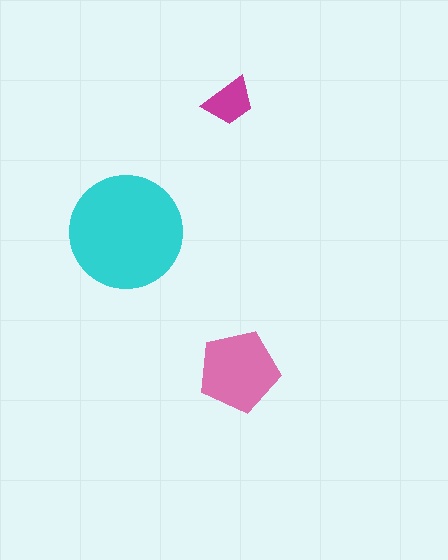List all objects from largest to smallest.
The cyan circle, the pink pentagon, the magenta trapezoid.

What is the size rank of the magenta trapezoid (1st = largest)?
3rd.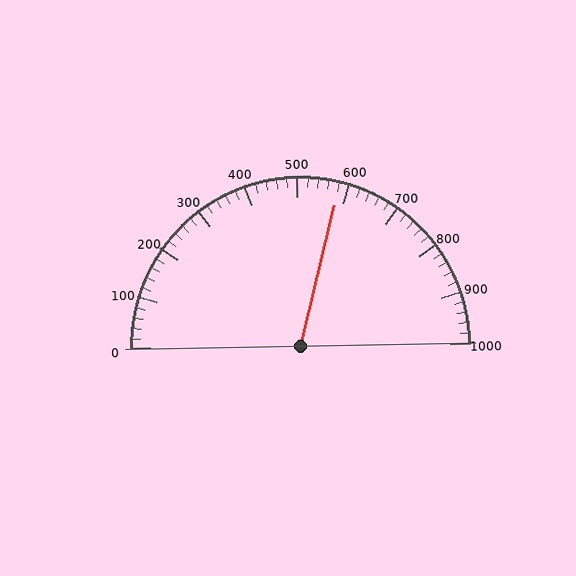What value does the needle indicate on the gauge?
The needle indicates approximately 580.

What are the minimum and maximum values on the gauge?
The gauge ranges from 0 to 1000.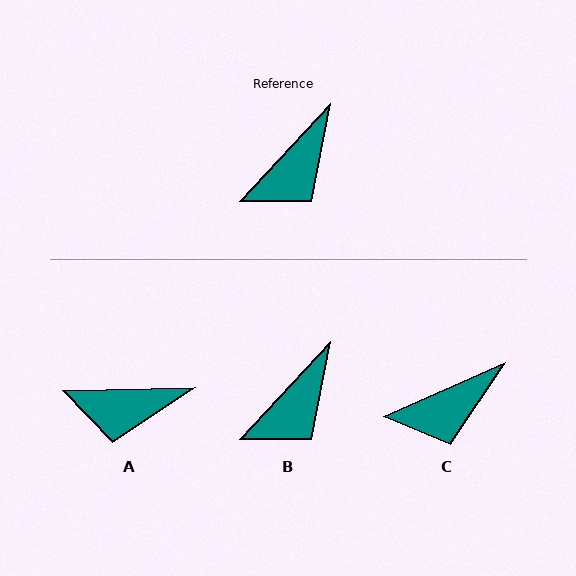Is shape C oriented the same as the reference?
No, it is off by about 23 degrees.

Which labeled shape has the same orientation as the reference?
B.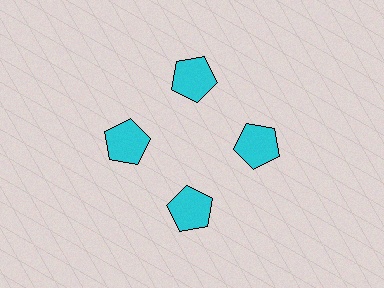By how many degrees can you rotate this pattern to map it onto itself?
The pattern maps onto itself every 90 degrees of rotation.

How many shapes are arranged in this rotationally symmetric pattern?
There are 4 shapes, arranged in 4 groups of 1.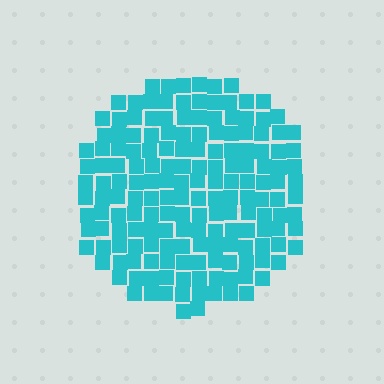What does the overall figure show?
The overall figure shows a circle.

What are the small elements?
The small elements are squares.